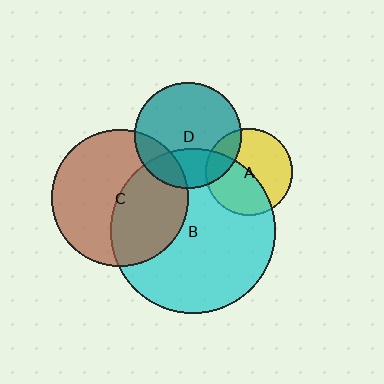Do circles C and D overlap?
Yes.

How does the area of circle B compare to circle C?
Approximately 1.5 times.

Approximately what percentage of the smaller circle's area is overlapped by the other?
Approximately 15%.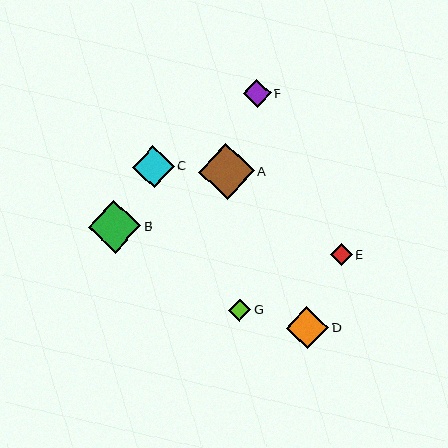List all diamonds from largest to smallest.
From largest to smallest: A, B, D, C, F, G, E.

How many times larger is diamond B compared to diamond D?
Diamond B is approximately 1.3 times the size of diamond D.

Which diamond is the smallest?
Diamond E is the smallest with a size of approximately 22 pixels.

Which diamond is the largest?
Diamond A is the largest with a size of approximately 56 pixels.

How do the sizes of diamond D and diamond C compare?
Diamond D and diamond C are approximately the same size.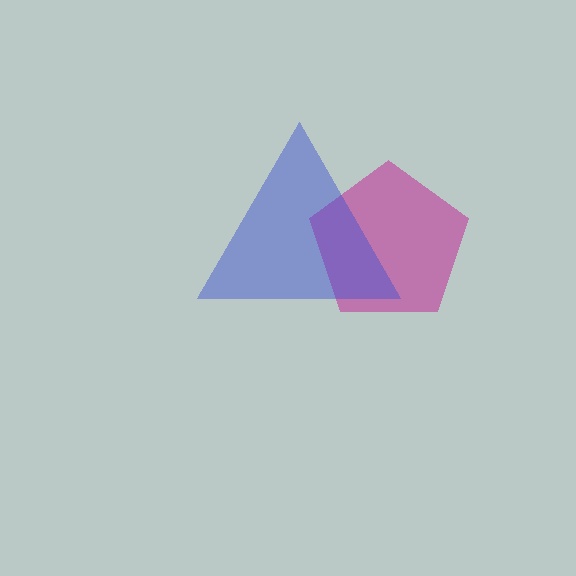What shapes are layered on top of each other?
The layered shapes are: a magenta pentagon, a blue triangle.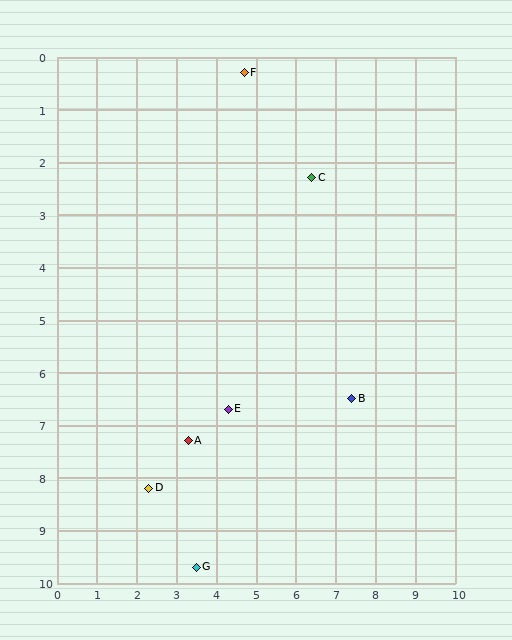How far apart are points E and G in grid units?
Points E and G are about 3.1 grid units apart.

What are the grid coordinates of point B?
Point B is at approximately (7.4, 6.5).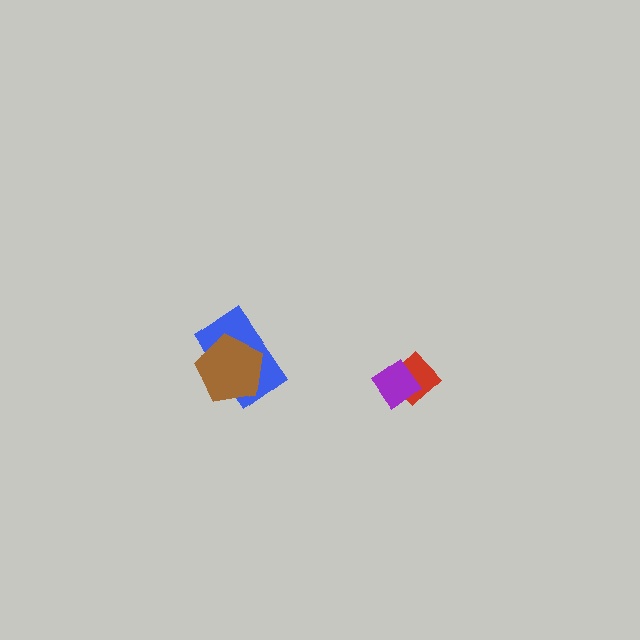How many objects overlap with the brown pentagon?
1 object overlaps with the brown pentagon.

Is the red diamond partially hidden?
Yes, it is partially covered by another shape.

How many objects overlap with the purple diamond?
1 object overlaps with the purple diamond.